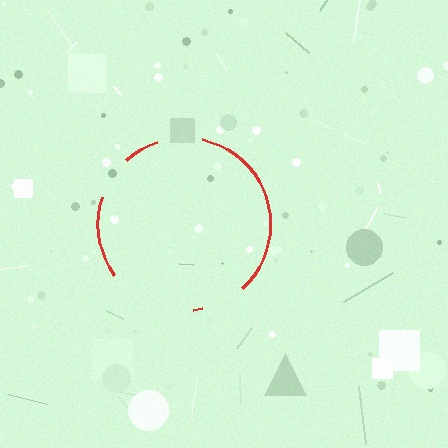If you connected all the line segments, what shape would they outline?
They would outline a circle.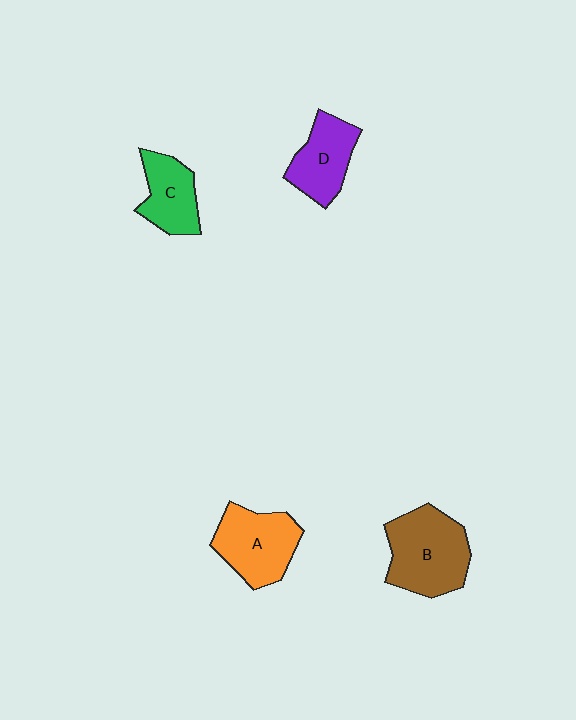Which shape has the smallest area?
Shape C (green).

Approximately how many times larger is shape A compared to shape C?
Approximately 1.3 times.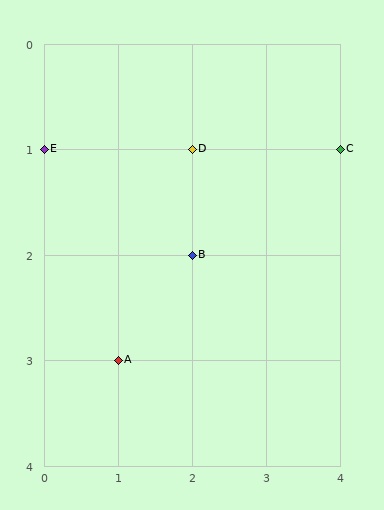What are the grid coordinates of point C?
Point C is at grid coordinates (4, 1).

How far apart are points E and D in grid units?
Points E and D are 2 columns apart.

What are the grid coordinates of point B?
Point B is at grid coordinates (2, 2).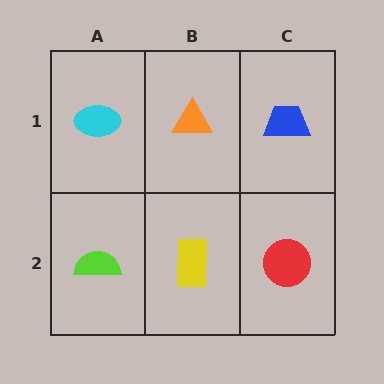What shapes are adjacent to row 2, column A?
A cyan ellipse (row 1, column A), a yellow rectangle (row 2, column B).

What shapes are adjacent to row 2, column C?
A blue trapezoid (row 1, column C), a yellow rectangle (row 2, column B).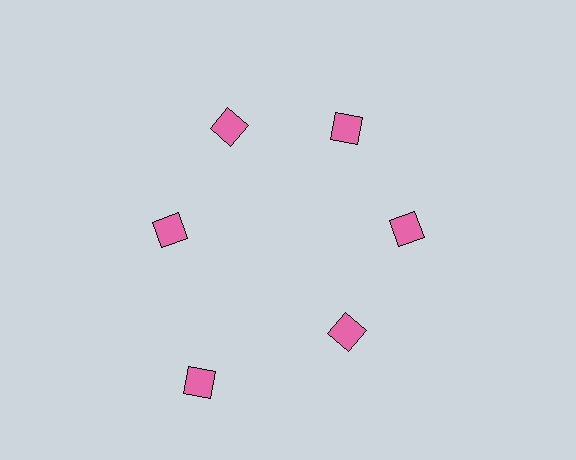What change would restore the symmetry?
The symmetry would be restored by moving it inward, back onto the ring so that all 6 diamonds sit at equal angles and equal distance from the center.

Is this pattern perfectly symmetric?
No. The 6 pink diamonds are arranged in a ring, but one element near the 7 o'clock position is pushed outward from the center, breaking the 6-fold rotational symmetry.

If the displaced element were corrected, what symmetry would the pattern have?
It would have 6-fold rotational symmetry — the pattern would map onto itself every 60 degrees.